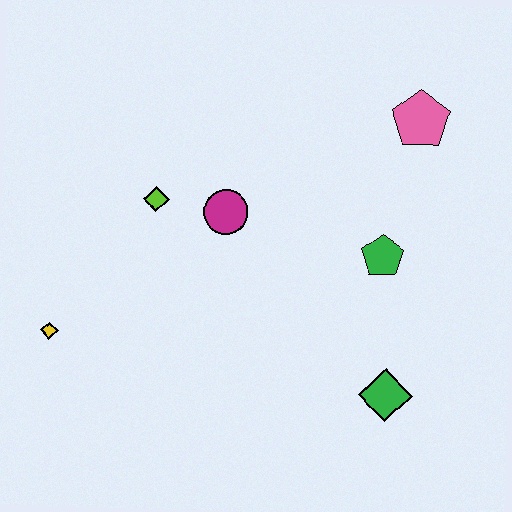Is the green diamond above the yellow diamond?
No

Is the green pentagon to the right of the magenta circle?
Yes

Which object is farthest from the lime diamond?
The green diamond is farthest from the lime diamond.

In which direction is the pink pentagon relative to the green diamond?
The pink pentagon is above the green diamond.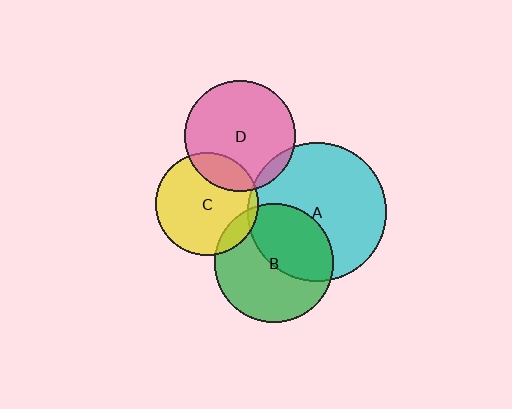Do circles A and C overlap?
Yes.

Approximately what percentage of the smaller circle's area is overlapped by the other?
Approximately 5%.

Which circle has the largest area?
Circle A (cyan).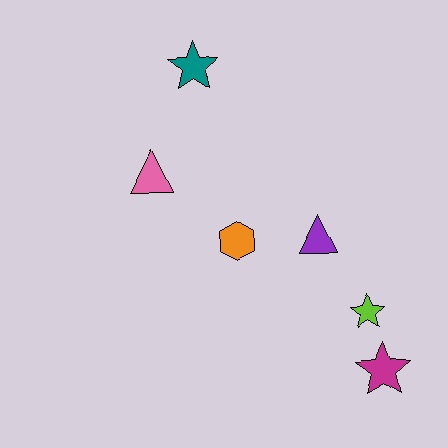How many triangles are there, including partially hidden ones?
There are 2 triangles.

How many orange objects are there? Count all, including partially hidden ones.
There is 1 orange object.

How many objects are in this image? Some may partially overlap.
There are 6 objects.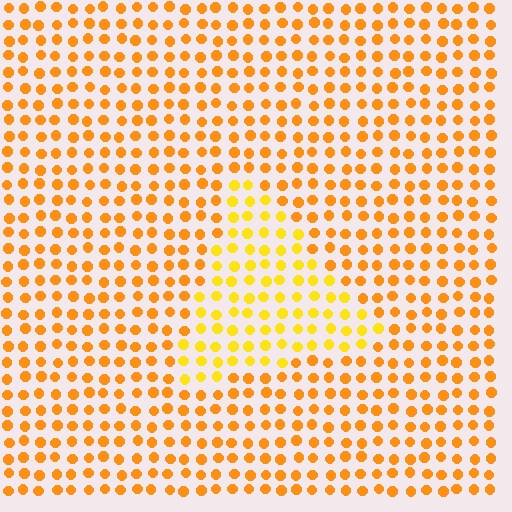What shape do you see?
I see a triangle.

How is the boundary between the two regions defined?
The boundary is defined purely by a slight shift in hue (about 22 degrees). Spacing, size, and orientation are identical on both sides.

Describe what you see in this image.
The image is filled with small orange elements in a uniform arrangement. A triangle-shaped region is visible where the elements are tinted to a slightly different hue, forming a subtle color boundary.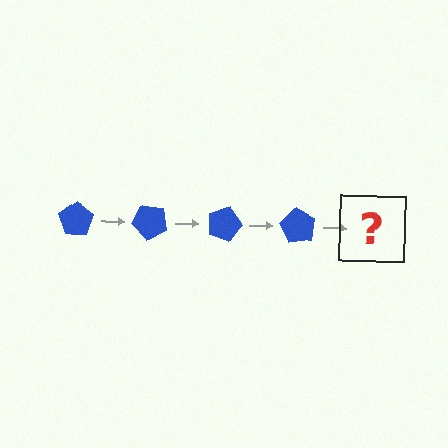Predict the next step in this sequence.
The next step is a blue pentagon rotated 180 degrees.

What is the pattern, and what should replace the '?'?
The pattern is that the pentagon rotates 45 degrees each step. The '?' should be a blue pentagon rotated 180 degrees.